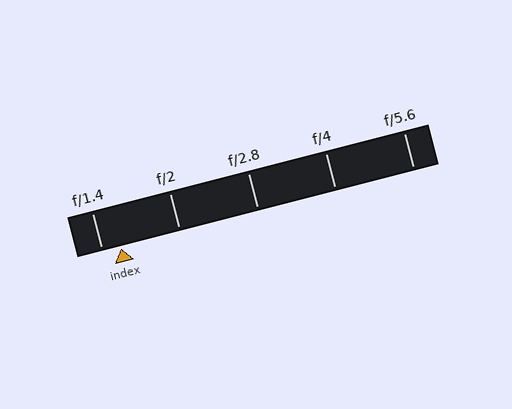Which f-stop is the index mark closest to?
The index mark is closest to f/1.4.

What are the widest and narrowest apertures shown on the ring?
The widest aperture shown is f/1.4 and the narrowest is f/5.6.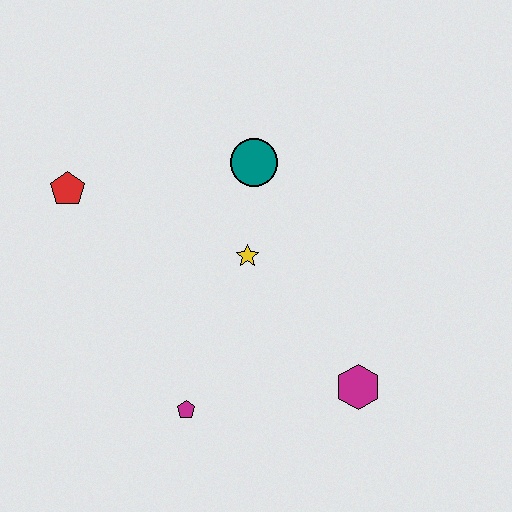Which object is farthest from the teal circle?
The magenta pentagon is farthest from the teal circle.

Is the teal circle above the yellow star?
Yes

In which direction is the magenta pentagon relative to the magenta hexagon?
The magenta pentagon is to the left of the magenta hexagon.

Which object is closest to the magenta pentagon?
The yellow star is closest to the magenta pentagon.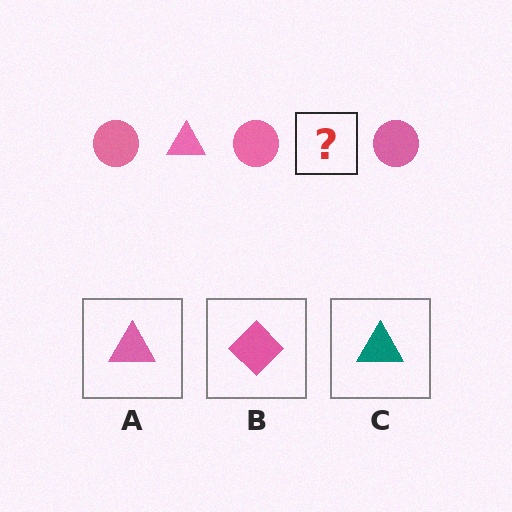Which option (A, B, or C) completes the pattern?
A.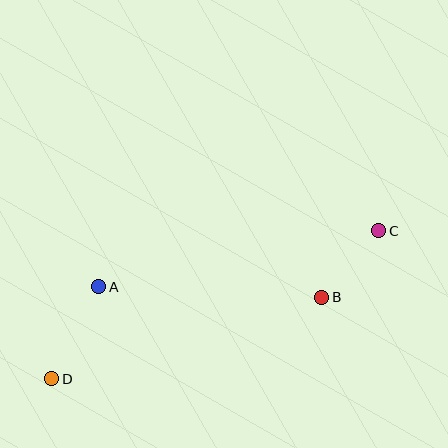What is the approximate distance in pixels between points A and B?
The distance between A and B is approximately 223 pixels.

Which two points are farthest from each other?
Points C and D are farthest from each other.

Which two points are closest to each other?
Points B and C are closest to each other.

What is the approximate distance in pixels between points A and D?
The distance between A and D is approximately 103 pixels.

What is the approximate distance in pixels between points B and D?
The distance between B and D is approximately 282 pixels.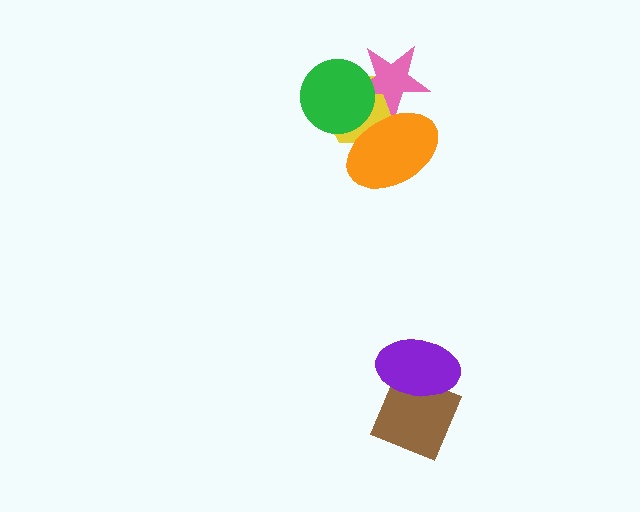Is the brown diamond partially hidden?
Yes, it is partially covered by another shape.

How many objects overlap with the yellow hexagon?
3 objects overlap with the yellow hexagon.